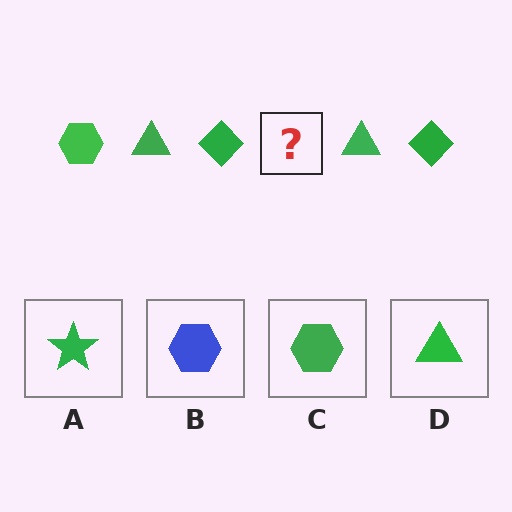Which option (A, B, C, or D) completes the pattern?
C.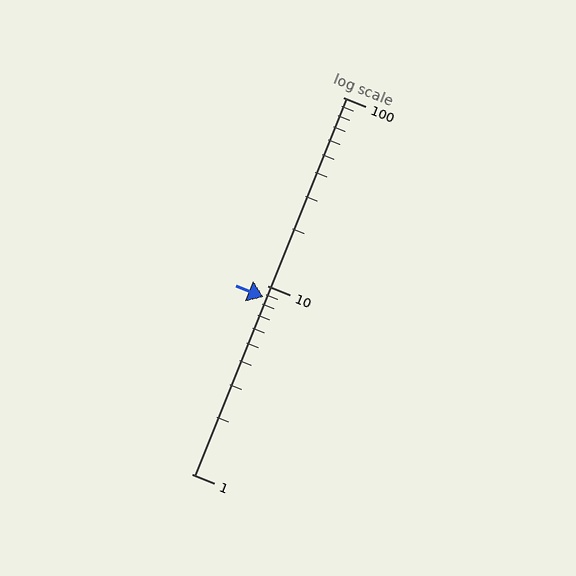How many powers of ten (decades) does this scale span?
The scale spans 2 decades, from 1 to 100.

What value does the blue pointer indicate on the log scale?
The pointer indicates approximately 8.7.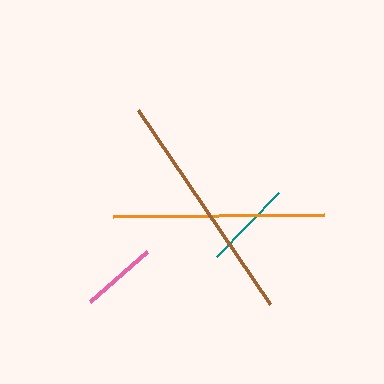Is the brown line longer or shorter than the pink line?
The brown line is longer than the pink line.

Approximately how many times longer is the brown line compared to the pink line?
The brown line is approximately 3.1 times the length of the pink line.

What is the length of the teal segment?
The teal segment is approximately 89 pixels long.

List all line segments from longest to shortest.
From longest to shortest: brown, orange, teal, pink.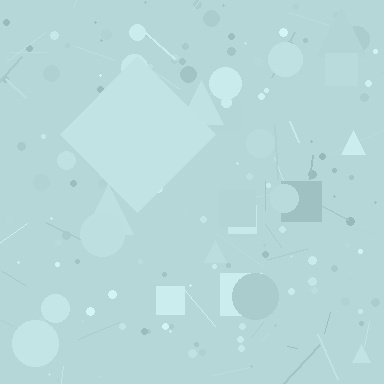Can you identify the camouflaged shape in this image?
The camouflaged shape is a diamond.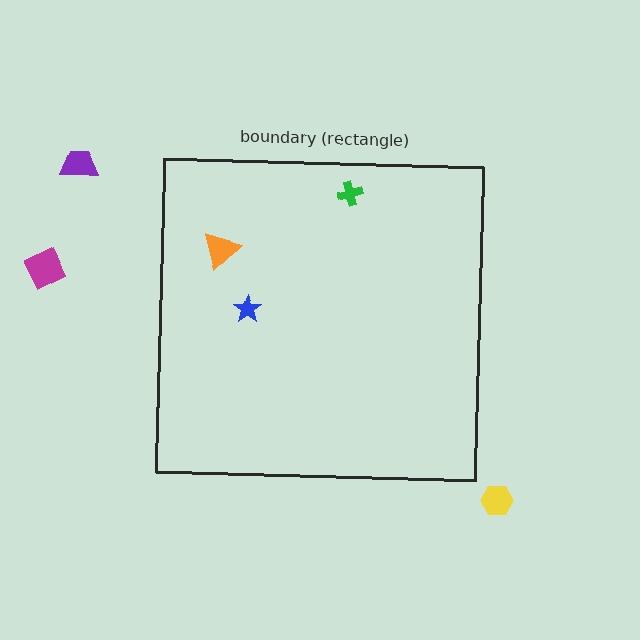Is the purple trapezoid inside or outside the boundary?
Outside.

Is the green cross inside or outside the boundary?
Inside.